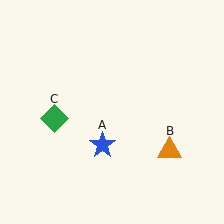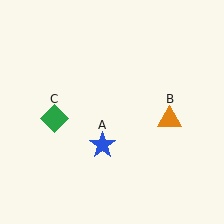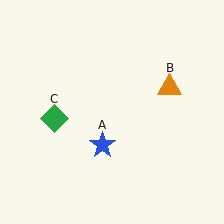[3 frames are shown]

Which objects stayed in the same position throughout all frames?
Blue star (object A) and green diamond (object C) remained stationary.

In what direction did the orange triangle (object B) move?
The orange triangle (object B) moved up.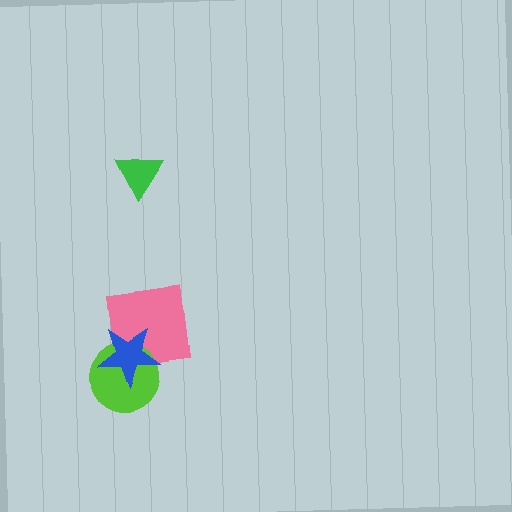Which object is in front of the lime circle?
The blue star is in front of the lime circle.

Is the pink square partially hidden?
Yes, it is partially covered by another shape.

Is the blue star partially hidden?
No, no other shape covers it.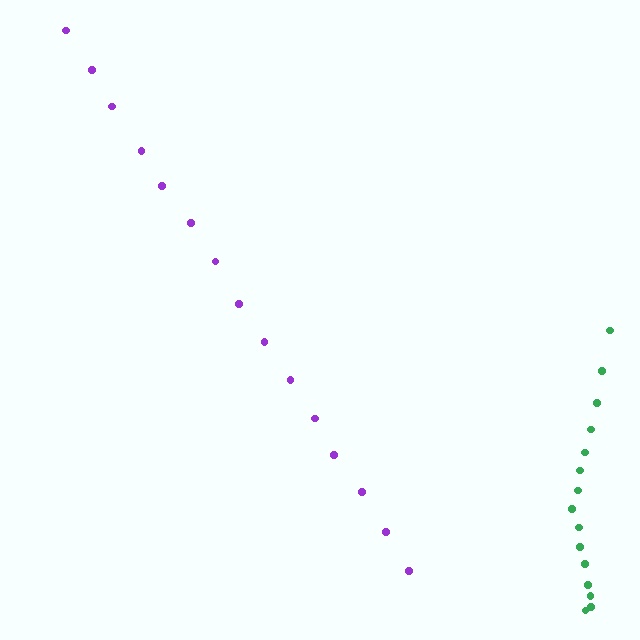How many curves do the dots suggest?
There are 2 distinct paths.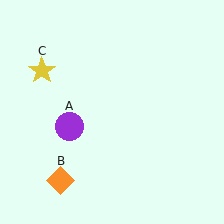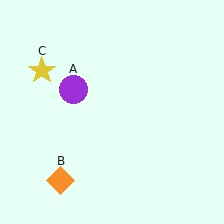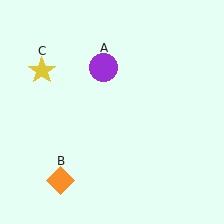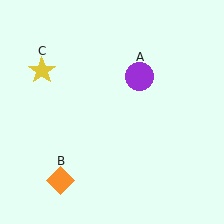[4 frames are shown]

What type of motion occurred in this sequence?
The purple circle (object A) rotated clockwise around the center of the scene.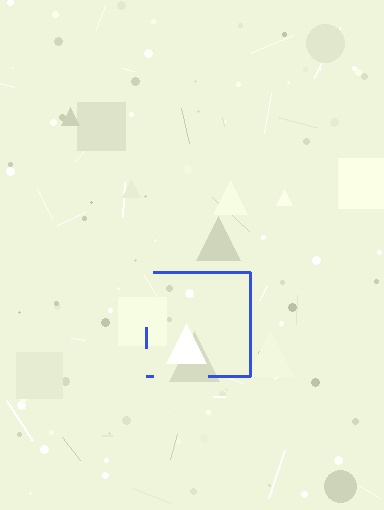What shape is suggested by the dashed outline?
The dashed outline suggests a square.